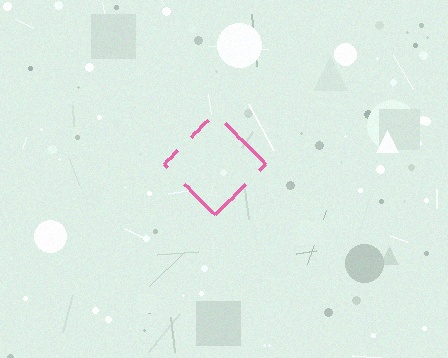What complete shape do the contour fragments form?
The contour fragments form a diamond.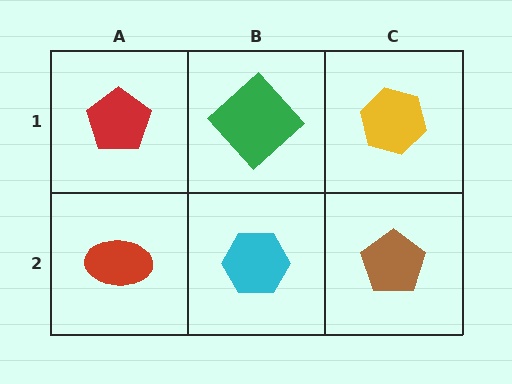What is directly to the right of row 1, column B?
A yellow hexagon.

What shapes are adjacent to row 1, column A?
A red ellipse (row 2, column A), a green diamond (row 1, column B).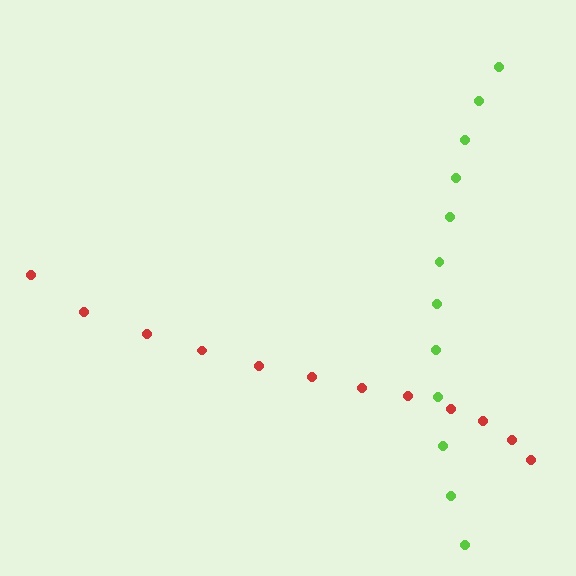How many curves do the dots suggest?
There are 2 distinct paths.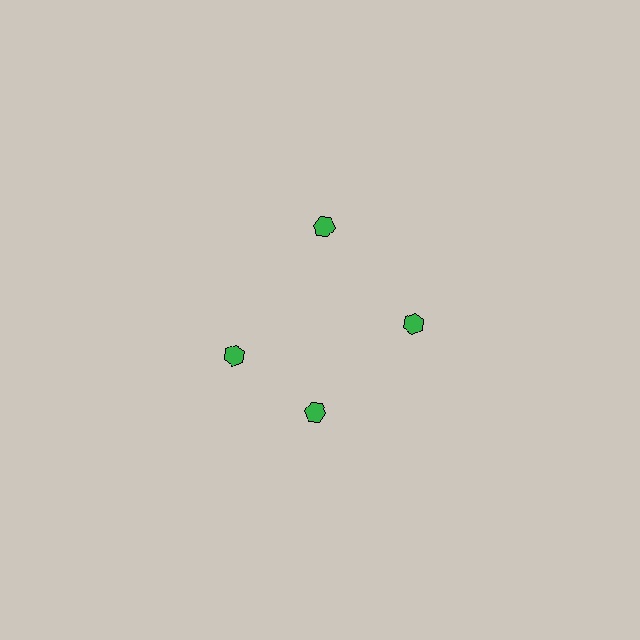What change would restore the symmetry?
The symmetry would be restored by rotating it back into even spacing with its neighbors so that all 4 hexagons sit at equal angles and equal distance from the center.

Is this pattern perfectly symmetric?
No. The 4 green hexagons are arranged in a ring, but one element near the 9 o'clock position is rotated out of alignment along the ring, breaking the 4-fold rotational symmetry.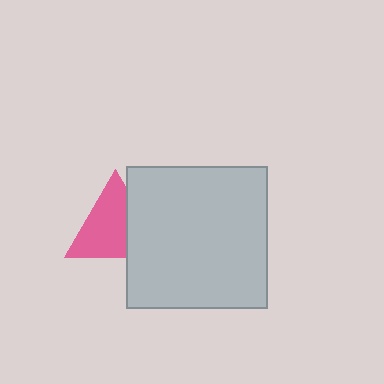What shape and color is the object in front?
The object in front is a light gray square.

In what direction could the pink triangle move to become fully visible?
The pink triangle could move left. That would shift it out from behind the light gray square entirely.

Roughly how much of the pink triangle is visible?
Most of it is visible (roughly 68%).